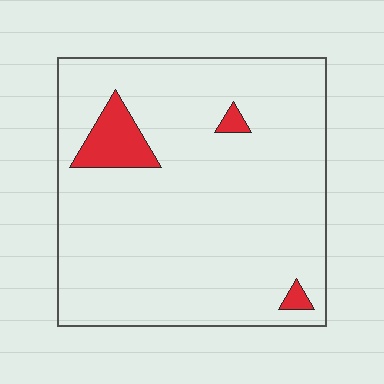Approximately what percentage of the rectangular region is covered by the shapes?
Approximately 5%.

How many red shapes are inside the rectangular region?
3.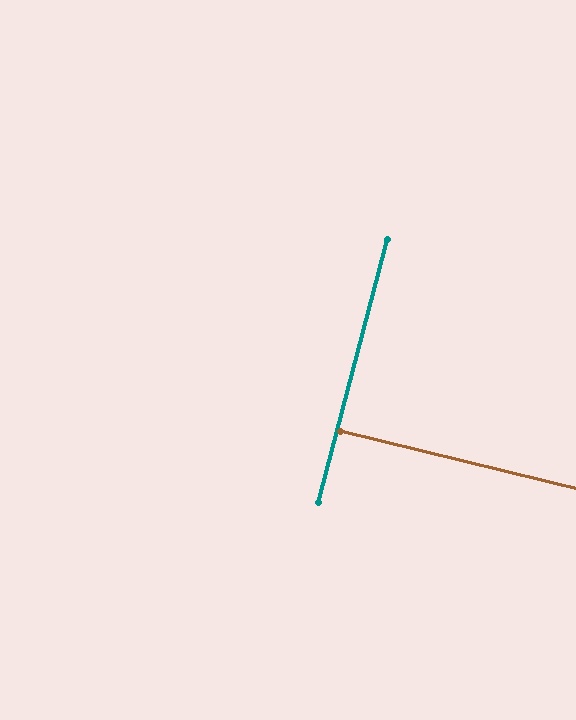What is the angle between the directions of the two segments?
Approximately 89 degrees.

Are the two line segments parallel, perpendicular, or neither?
Perpendicular — they meet at approximately 89°.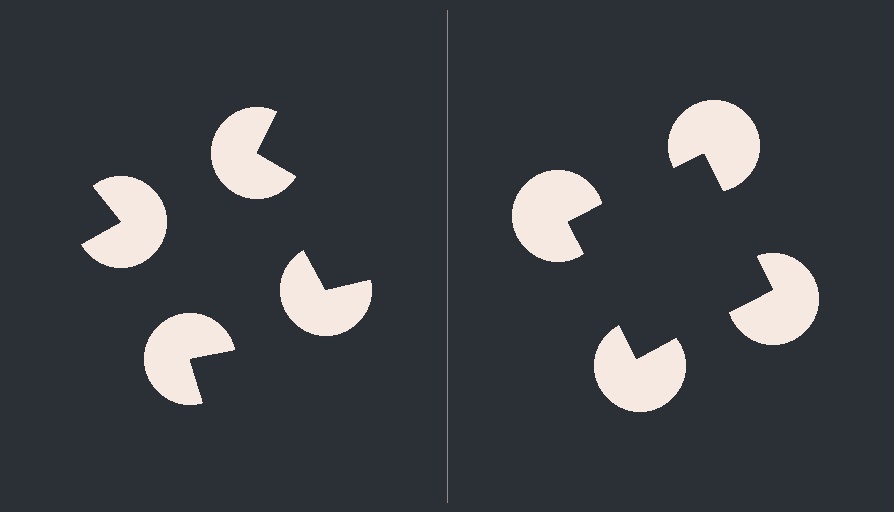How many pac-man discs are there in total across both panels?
8 — 4 on each side.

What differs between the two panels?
The pac-man discs are positioned identically on both sides; only the wedge orientations differ. On the right they align to a square; on the left they are misaligned.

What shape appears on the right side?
An illusory square.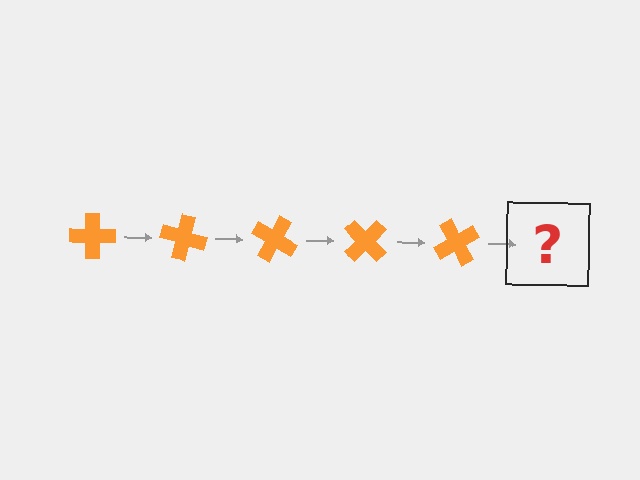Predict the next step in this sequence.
The next step is an orange cross rotated 75 degrees.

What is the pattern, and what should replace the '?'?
The pattern is that the cross rotates 15 degrees each step. The '?' should be an orange cross rotated 75 degrees.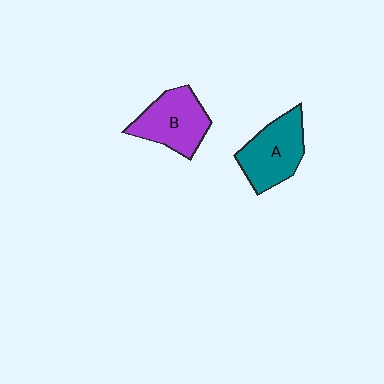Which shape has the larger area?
Shape A (teal).